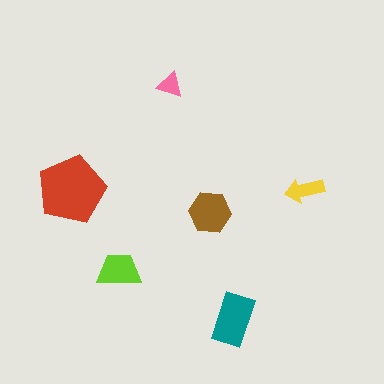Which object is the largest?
The red pentagon.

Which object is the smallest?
The pink triangle.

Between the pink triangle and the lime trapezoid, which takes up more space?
The lime trapezoid.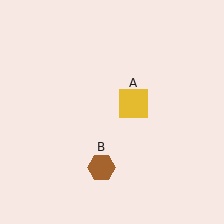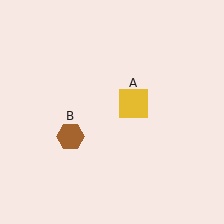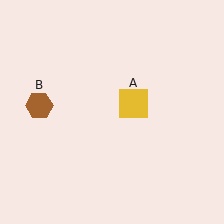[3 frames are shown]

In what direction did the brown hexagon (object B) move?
The brown hexagon (object B) moved up and to the left.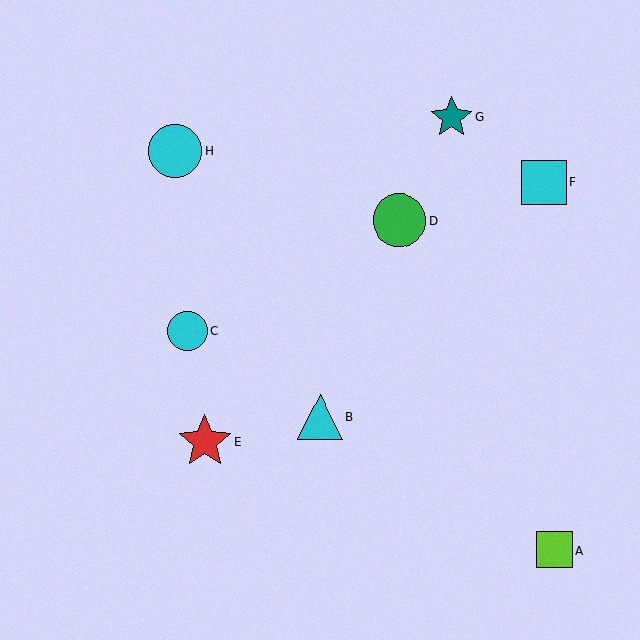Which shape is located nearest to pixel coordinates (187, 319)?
The cyan circle (labeled C) at (188, 331) is nearest to that location.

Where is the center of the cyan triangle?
The center of the cyan triangle is at (320, 417).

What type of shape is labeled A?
Shape A is a lime square.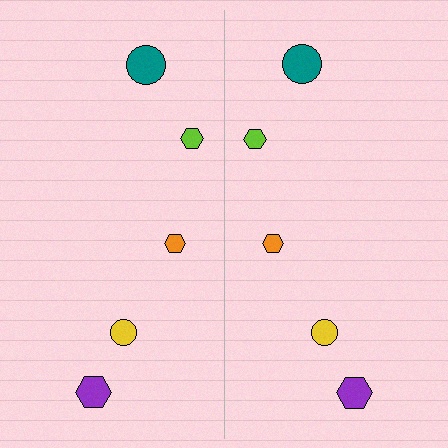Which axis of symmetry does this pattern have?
The pattern has a vertical axis of symmetry running through the center of the image.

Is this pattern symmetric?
Yes, this pattern has bilateral (reflection) symmetry.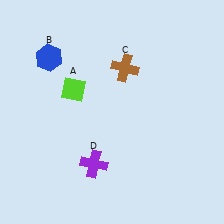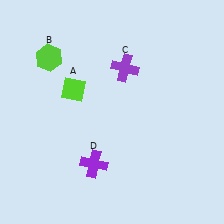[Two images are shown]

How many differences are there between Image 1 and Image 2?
There are 2 differences between the two images.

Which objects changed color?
B changed from blue to lime. C changed from brown to purple.